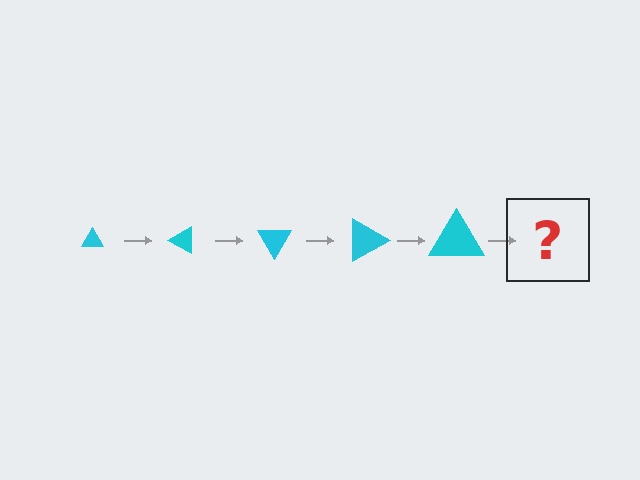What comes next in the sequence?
The next element should be a triangle, larger than the previous one and rotated 150 degrees from the start.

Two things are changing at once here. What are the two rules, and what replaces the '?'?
The two rules are that the triangle grows larger each step and it rotates 30 degrees each step. The '?' should be a triangle, larger than the previous one and rotated 150 degrees from the start.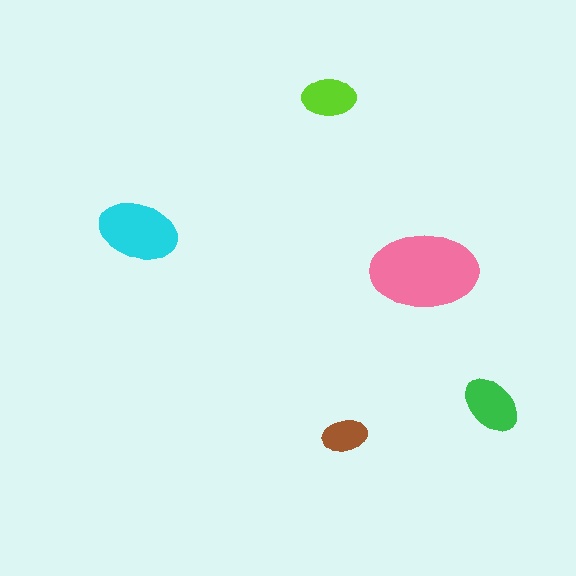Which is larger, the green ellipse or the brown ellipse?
The green one.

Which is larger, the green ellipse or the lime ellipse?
The green one.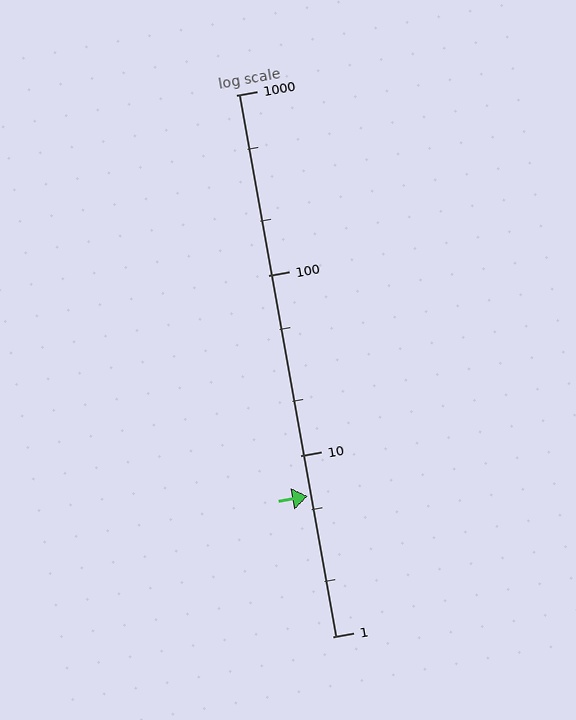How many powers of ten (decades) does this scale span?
The scale spans 3 decades, from 1 to 1000.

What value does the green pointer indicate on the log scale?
The pointer indicates approximately 6.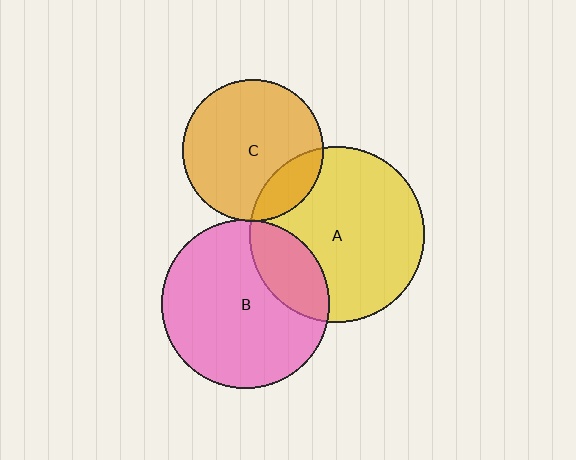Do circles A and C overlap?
Yes.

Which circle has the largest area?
Circle A (yellow).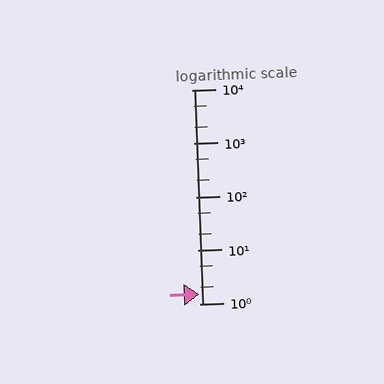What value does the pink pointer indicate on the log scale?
The pointer indicates approximately 1.5.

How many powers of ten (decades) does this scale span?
The scale spans 4 decades, from 1 to 10000.